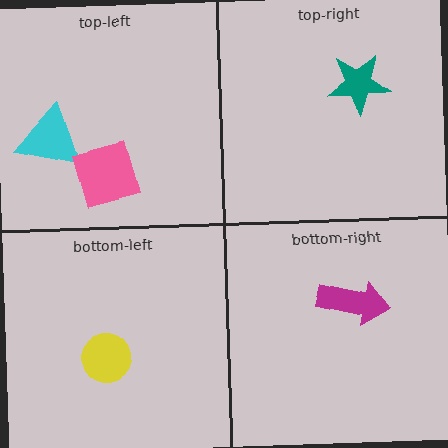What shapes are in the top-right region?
The teal star.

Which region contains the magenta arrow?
The bottom-right region.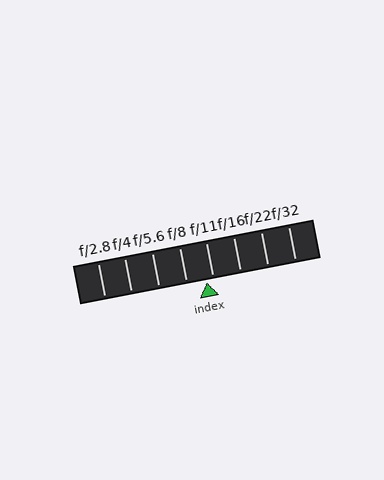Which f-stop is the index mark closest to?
The index mark is closest to f/11.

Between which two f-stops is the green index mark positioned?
The index mark is between f/8 and f/11.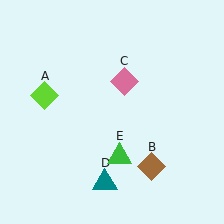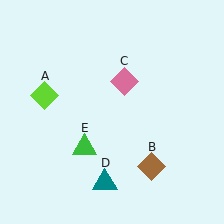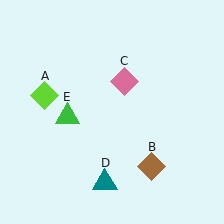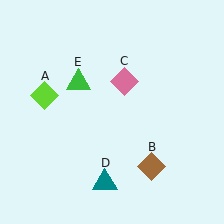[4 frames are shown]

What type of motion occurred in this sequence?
The green triangle (object E) rotated clockwise around the center of the scene.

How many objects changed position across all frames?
1 object changed position: green triangle (object E).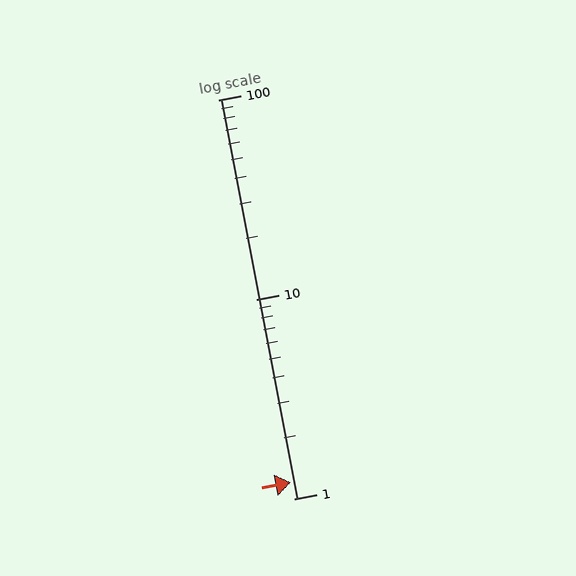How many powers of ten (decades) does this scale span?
The scale spans 2 decades, from 1 to 100.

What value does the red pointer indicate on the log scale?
The pointer indicates approximately 1.2.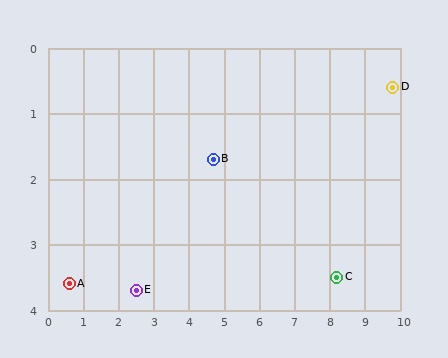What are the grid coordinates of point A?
Point A is at approximately (0.6, 3.6).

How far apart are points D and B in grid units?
Points D and B are about 5.2 grid units apart.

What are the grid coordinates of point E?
Point E is at approximately (2.5, 3.7).